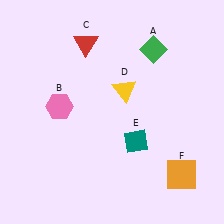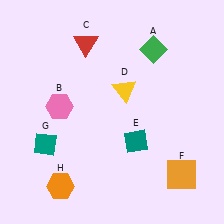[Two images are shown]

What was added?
A teal diamond (G), an orange hexagon (H) were added in Image 2.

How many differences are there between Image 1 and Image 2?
There are 2 differences between the two images.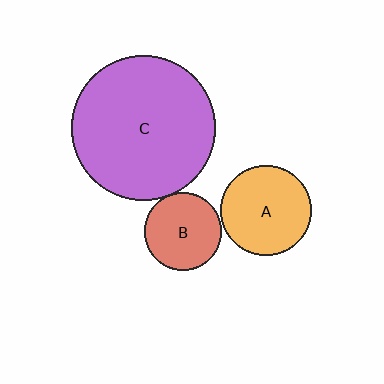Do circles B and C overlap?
Yes.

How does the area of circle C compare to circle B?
Approximately 3.5 times.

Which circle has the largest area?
Circle C (purple).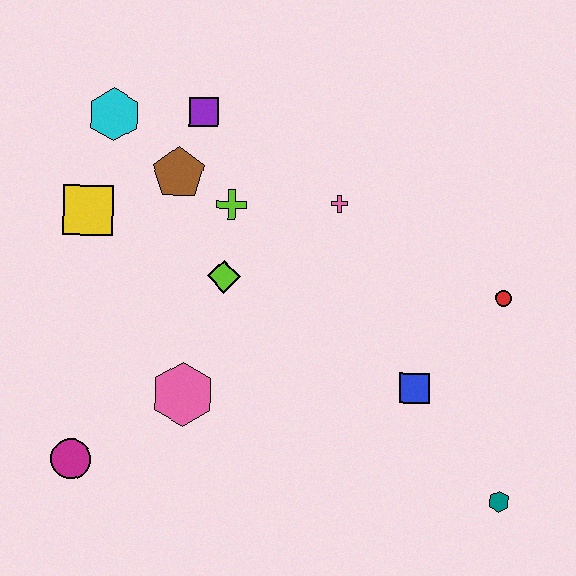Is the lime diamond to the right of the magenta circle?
Yes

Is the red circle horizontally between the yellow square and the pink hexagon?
No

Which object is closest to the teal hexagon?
The blue square is closest to the teal hexagon.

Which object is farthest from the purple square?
The teal hexagon is farthest from the purple square.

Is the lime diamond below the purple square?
Yes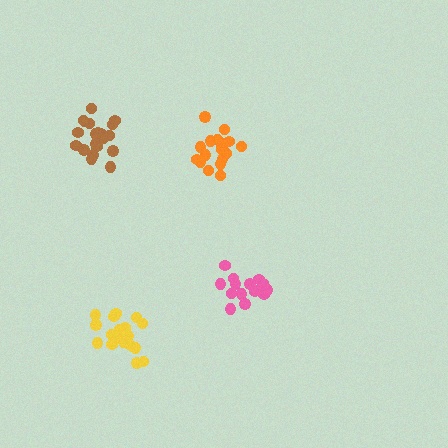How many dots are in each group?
Group 1: 21 dots, Group 2: 19 dots, Group 3: 20 dots, Group 4: 15 dots (75 total).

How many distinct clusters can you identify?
There are 4 distinct clusters.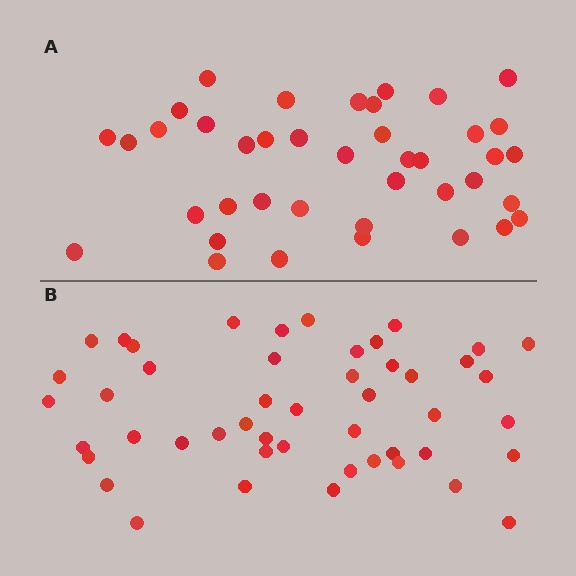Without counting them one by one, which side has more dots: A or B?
Region B (the bottom region) has more dots.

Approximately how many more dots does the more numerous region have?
Region B has roughly 8 or so more dots than region A.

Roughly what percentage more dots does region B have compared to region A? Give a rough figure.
About 20% more.